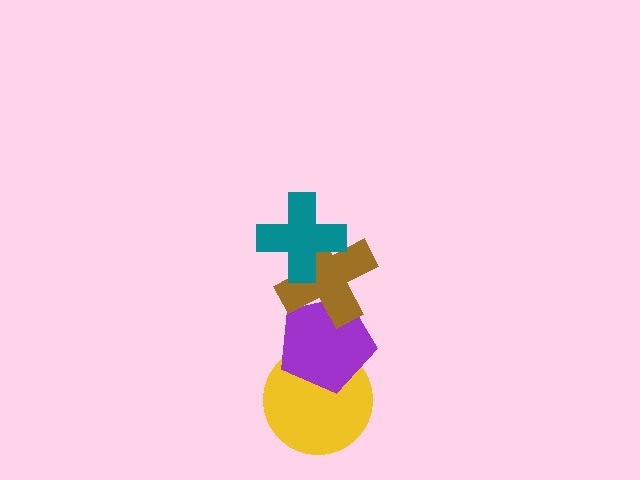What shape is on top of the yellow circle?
The purple pentagon is on top of the yellow circle.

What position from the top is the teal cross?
The teal cross is 1st from the top.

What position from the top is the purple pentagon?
The purple pentagon is 3rd from the top.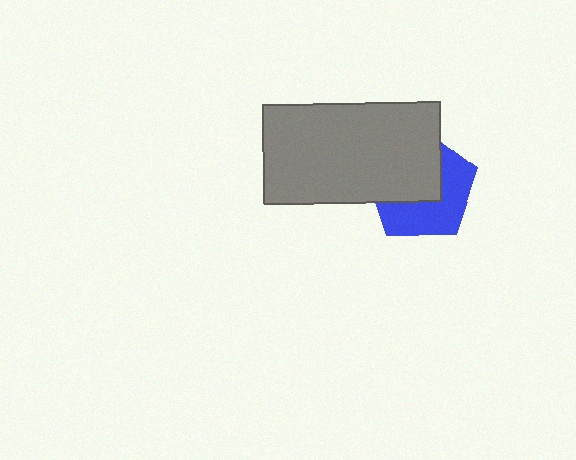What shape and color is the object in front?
The object in front is a gray rectangle.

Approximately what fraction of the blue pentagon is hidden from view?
Roughly 52% of the blue pentagon is hidden behind the gray rectangle.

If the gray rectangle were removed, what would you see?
You would see the complete blue pentagon.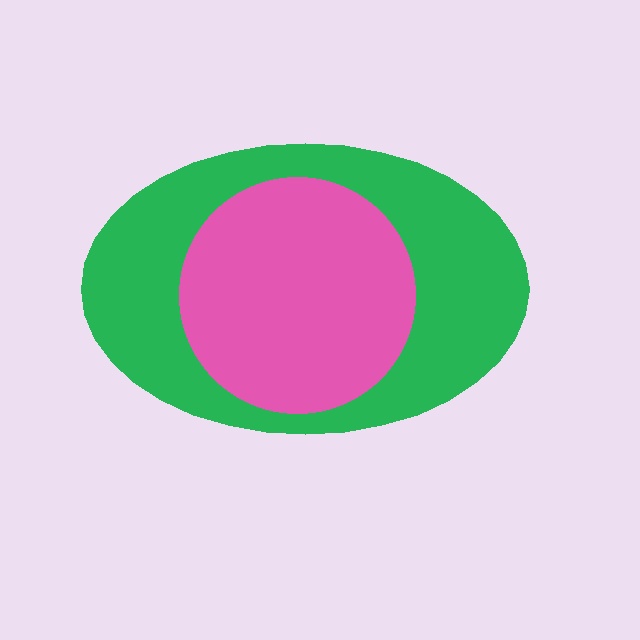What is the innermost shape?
The pink circle.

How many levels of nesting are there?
2.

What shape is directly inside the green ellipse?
The pink circle.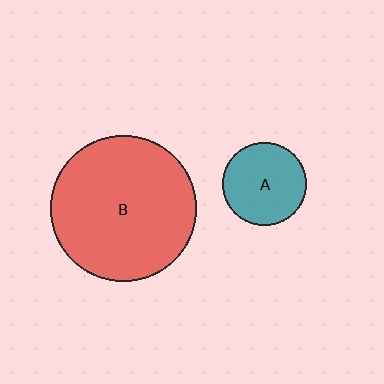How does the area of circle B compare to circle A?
Approximately 3.1 times.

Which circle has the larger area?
Circle B (red).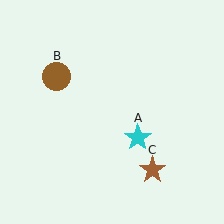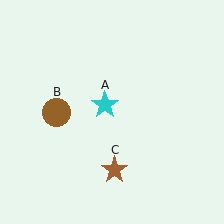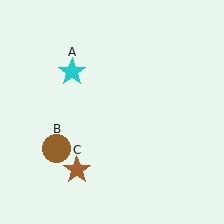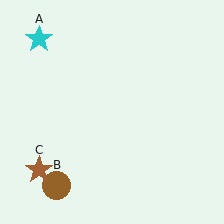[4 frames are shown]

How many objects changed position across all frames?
3 objects changed position: cyan star (object A), brown circle (object B), brown star (object C).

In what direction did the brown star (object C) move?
The brown star (object C) moved left.